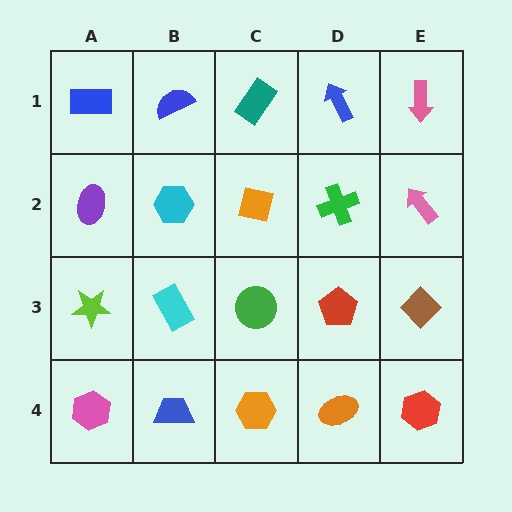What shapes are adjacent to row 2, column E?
A pink arrow (row 1, column E), a brown diamond (row 3, column E), a green cross (row 2, column D).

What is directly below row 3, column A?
A pink hexagon.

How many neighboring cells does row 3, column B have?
4.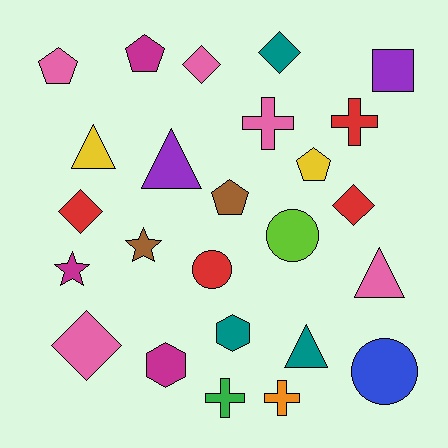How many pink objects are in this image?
There are 5 pink objects.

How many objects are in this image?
There are 25 objects.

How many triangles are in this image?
There are 4 triangles.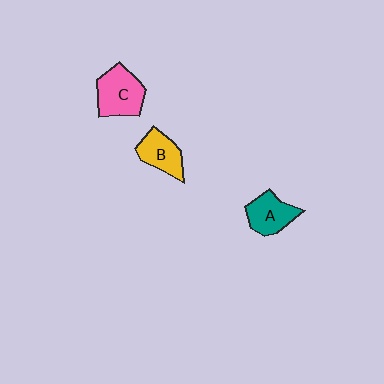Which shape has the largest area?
Shape C (pink).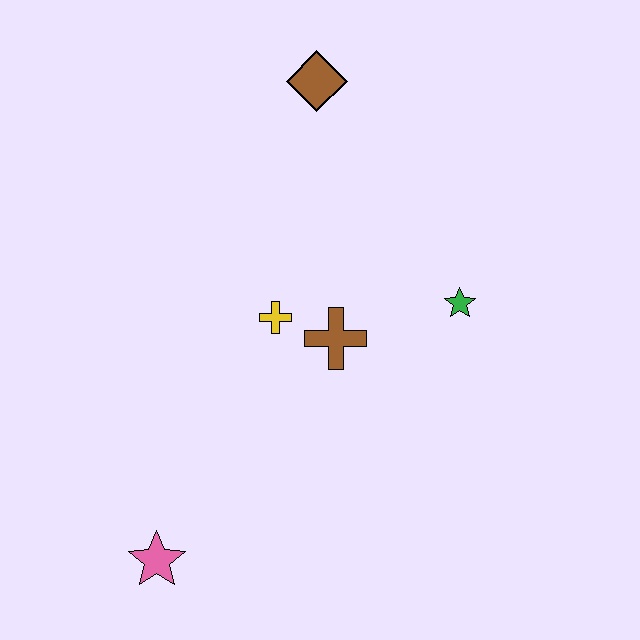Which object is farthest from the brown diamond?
The pink star is farthest from the brown diamond.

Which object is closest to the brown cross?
The yellow cross is closest to the brown cross.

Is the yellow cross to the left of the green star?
Yes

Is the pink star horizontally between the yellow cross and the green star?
No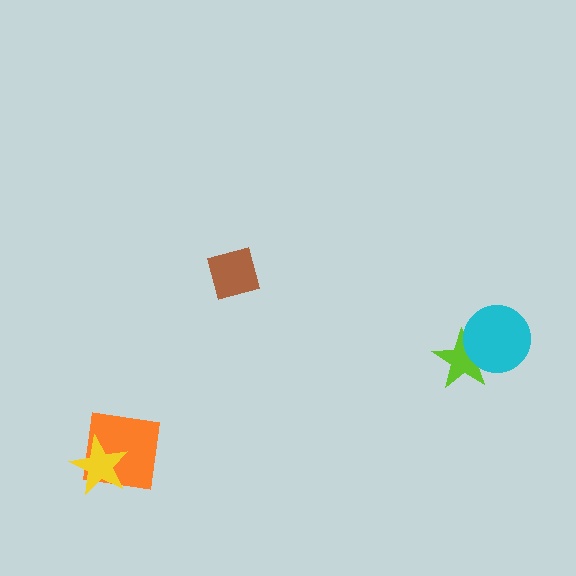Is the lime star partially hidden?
Yes, it is partially covered by another shape.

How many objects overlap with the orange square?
1 object overlaps with the orange square.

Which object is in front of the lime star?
The cyan circle is in front of the lime star.